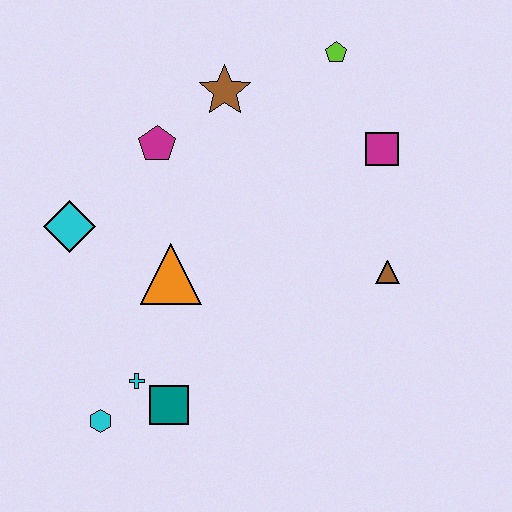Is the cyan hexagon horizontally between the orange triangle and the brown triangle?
No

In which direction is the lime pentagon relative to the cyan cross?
The lime pentagon is above the cyan cross.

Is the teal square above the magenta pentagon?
No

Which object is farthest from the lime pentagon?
The cyan hexagon is farthest from the lime pentagon.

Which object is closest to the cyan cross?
The teal square is closest to the cyan cross.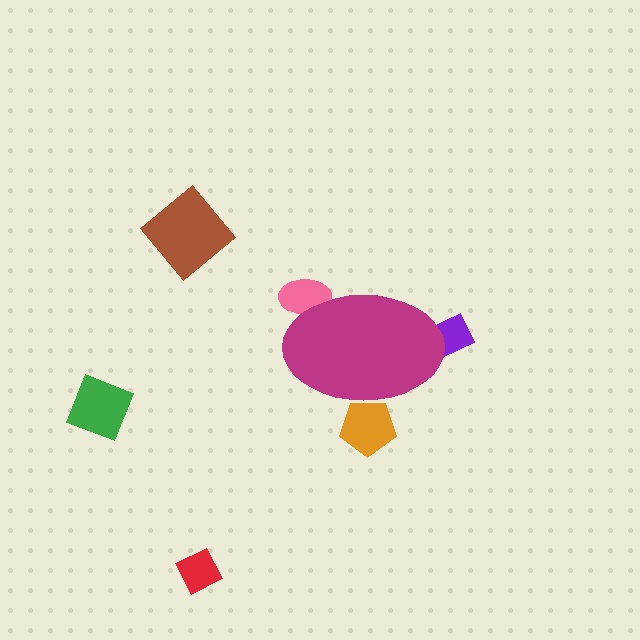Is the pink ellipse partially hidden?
Yes, the pink ellipse is partially hidden behind the magenta ellipse.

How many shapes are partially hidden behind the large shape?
3 shapes are partially hidden.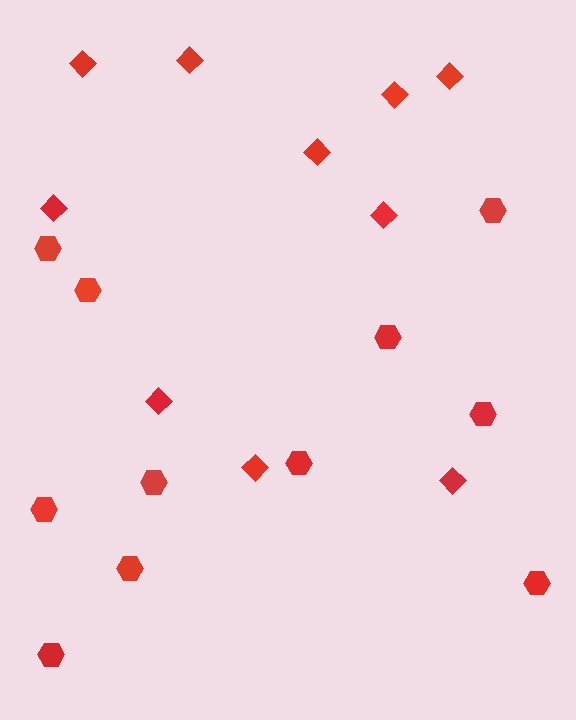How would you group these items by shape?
There are 2 groups: one group of hexagons (11) and one group of diamonds (10).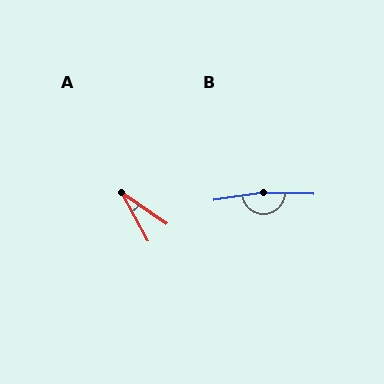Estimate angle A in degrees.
Approximately 27 degrees.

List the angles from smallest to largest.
A (27°), B (170°).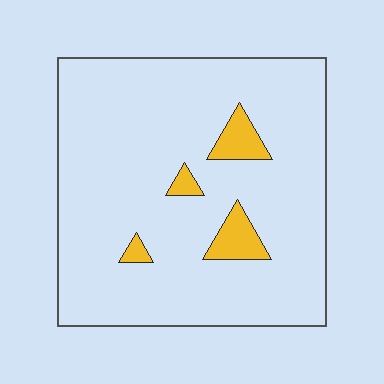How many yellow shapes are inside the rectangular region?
4.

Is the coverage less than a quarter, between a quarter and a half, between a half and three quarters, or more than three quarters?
Less than a quarter.